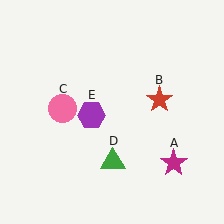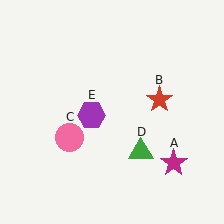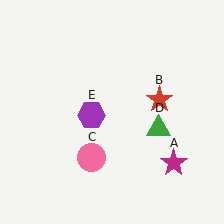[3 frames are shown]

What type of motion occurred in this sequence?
The pink circle (object C), green triangle (object D) rotated counterclockwise around the center of the scene.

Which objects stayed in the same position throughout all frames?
Magenta star (object A) and red star (object B) and purple hexagon (object E) remained stationary.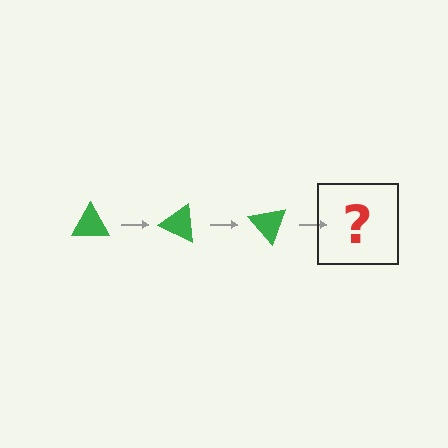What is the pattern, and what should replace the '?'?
The pattern is that the triangle rotates 25 degrees each step. The '?' should be a green triangle rotated 75 degrees.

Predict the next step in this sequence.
The next step is a green triangle rotated 75 degrees.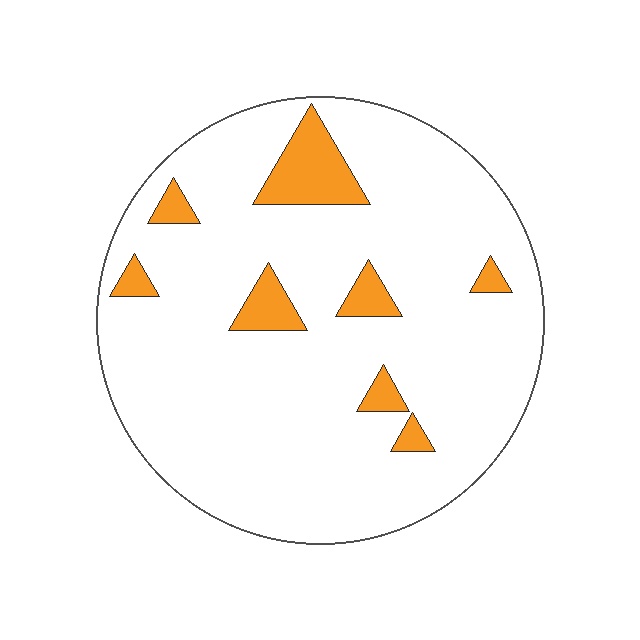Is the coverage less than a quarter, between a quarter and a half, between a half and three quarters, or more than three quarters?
Less than a quarter.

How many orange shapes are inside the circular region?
8.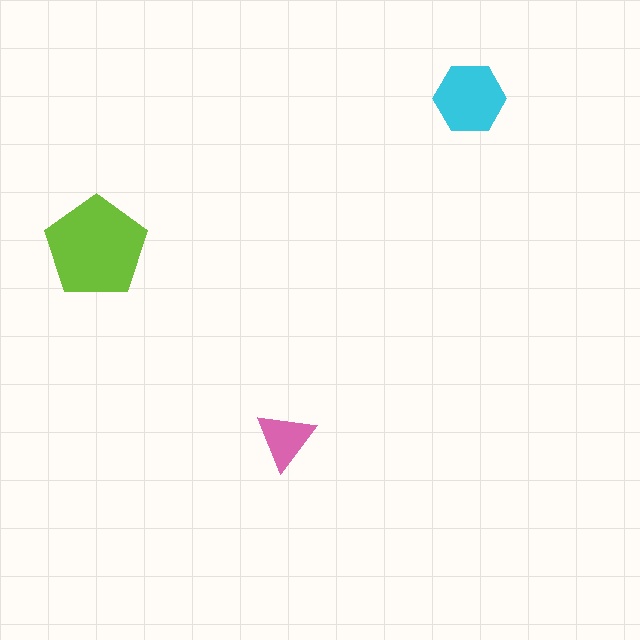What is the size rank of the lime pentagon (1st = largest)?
1st.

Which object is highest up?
The cyan hexagon is topmost.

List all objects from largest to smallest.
The lime pentagon, the cyan hexagon, the pink triangle.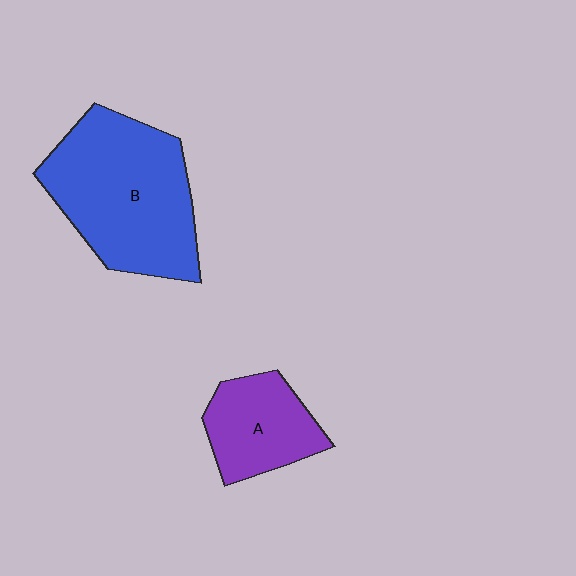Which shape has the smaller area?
Shape A (purple).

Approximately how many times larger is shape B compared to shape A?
Approximately 2.0 times.